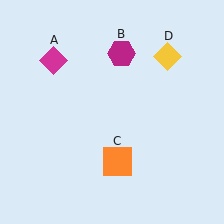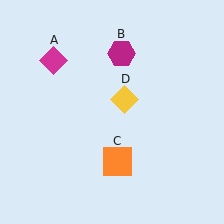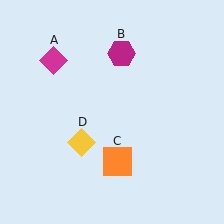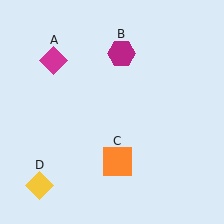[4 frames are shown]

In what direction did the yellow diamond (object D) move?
The yellow diamond (object D) moved down and to the left.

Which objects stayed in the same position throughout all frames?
Magenta diamond (object A) and magenta hexagon (object B) and orange square (object C) remained stationary.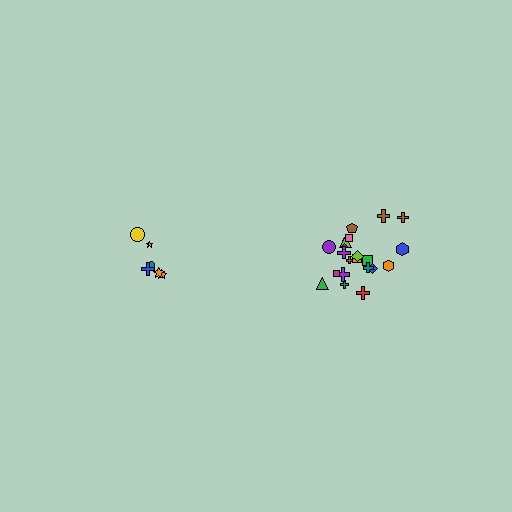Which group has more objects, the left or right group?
The right group.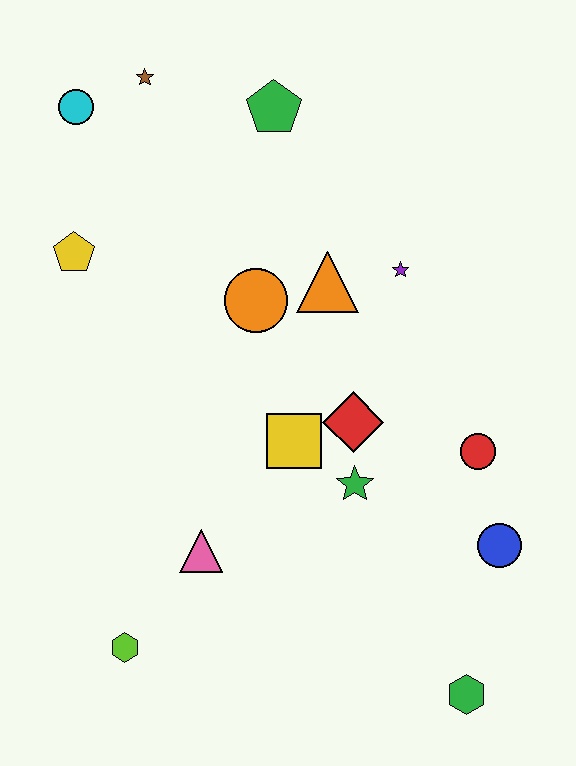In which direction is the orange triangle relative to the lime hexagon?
The orange triangle is above the lime hexagon.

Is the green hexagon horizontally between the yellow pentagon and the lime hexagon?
No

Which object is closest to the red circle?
The blue circle is closest to the red circle.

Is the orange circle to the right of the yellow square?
No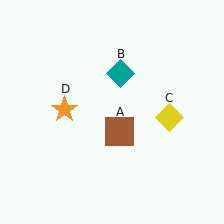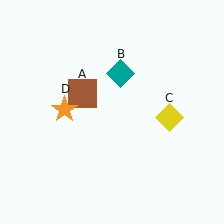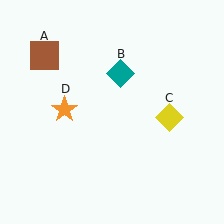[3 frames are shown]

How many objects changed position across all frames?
1 object changed position: brown square (object A).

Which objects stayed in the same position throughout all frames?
Teal diamond (object B) and yellow diamond (object C) and orange star (object D) remained stationary.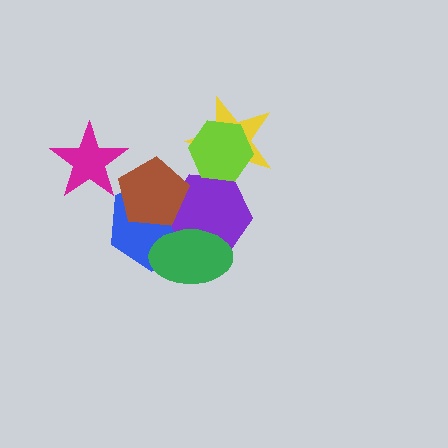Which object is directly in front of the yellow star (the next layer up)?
The purple hexagon is directly in front of the yellow star.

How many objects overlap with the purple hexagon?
5 objects overlap with the purple hexagon.